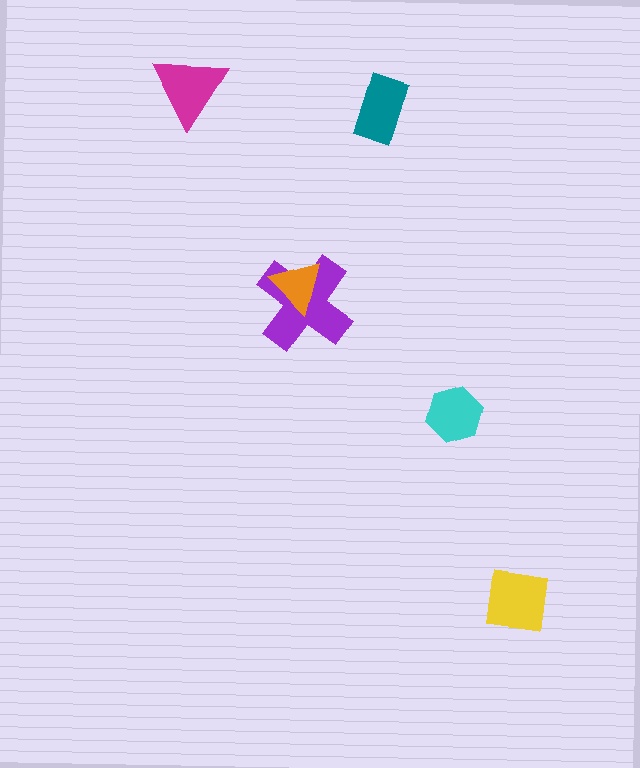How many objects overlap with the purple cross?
1 object overlaps with the purple cross.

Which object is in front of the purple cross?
The orange triangle is in front of the purple cross.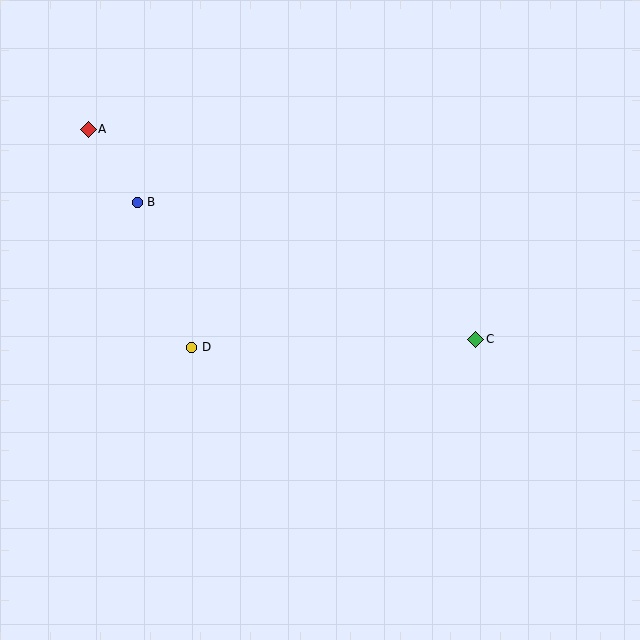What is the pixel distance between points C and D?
The distance between C and D is 284 pixels.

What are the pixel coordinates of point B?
Point B is at (137, 202).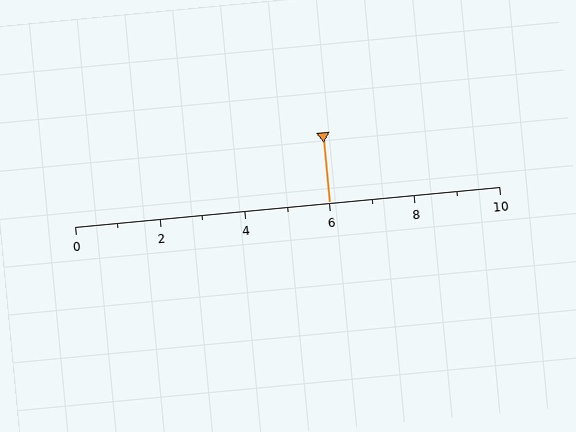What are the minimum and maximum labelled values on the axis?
The axis runs from 0 to 10.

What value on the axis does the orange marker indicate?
The marker indicates approximately 6.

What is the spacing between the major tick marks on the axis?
The major ticks are spaced 2 apart.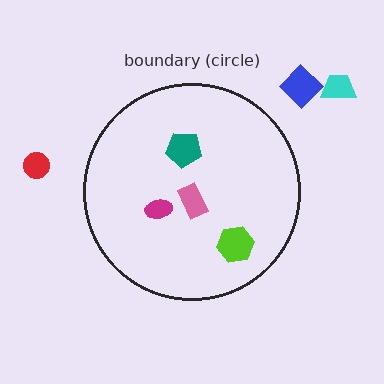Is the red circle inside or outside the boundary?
Outside.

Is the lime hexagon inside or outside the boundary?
Inside.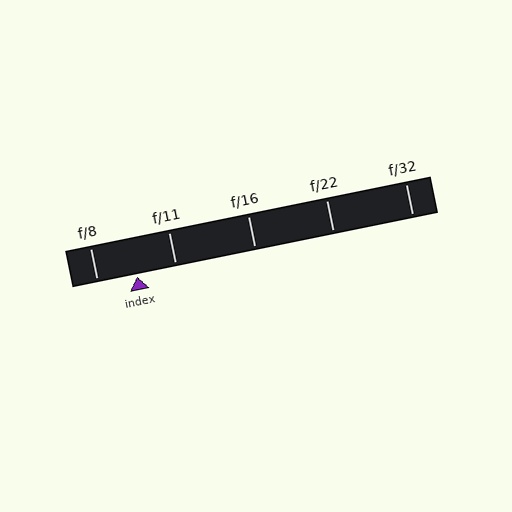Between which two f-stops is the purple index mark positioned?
The index mark is between f/8 and f/11.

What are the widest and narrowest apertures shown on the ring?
The widest aperture shown is f/8 and the narrowest is f/32.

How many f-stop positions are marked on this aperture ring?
There are 5 f-stop positions marked.